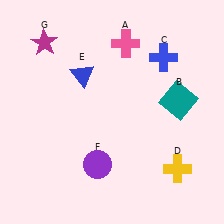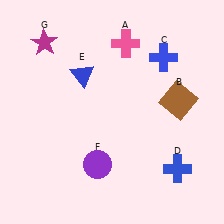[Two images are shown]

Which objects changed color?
B changed from teal to brown. D changed from yellow to blue.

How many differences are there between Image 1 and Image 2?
There are 2 differences between the two images.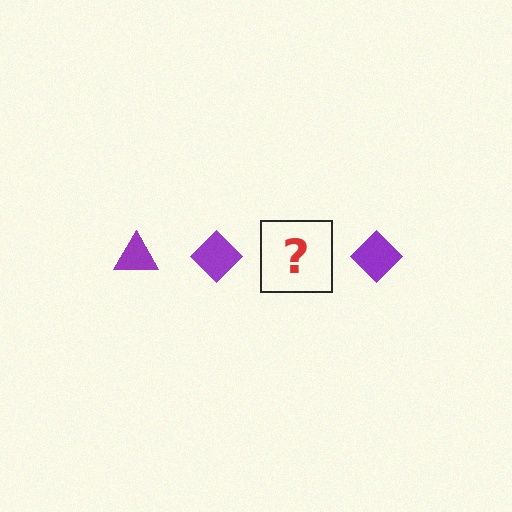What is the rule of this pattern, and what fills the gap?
The rule is that the pattern cycles through triangle, diamond shapes in purple. The gap should be filled with a purple triangle.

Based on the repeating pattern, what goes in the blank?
The blank should be a purple triangle.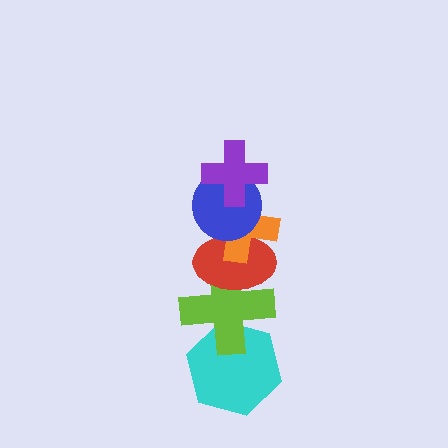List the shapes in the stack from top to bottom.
From top to bottom: the purple cross, the blue circle, the orange cross, the red ellipse, the lime cross, the cyan hexagon.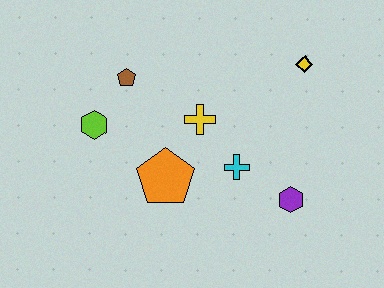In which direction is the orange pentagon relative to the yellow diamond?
The orange pentagon is to the left of the yellow diamond.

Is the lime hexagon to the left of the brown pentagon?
Yes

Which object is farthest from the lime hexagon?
The yellow diamond is farthest from the lime hexagon.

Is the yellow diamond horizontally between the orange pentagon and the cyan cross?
No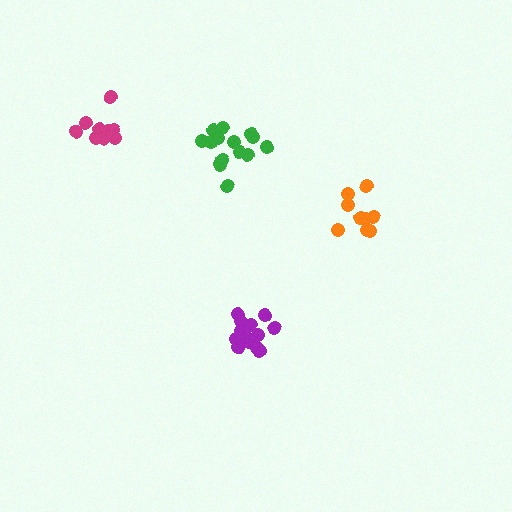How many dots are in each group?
Group 1: 14 dots, Group 2: 10 dots, Group 3: 9 dots, Group 4: 14 dots (47 total).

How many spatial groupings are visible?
There are 4 spatial groupings.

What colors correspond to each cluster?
The clusters are colored: purple, magenta, orange, green.